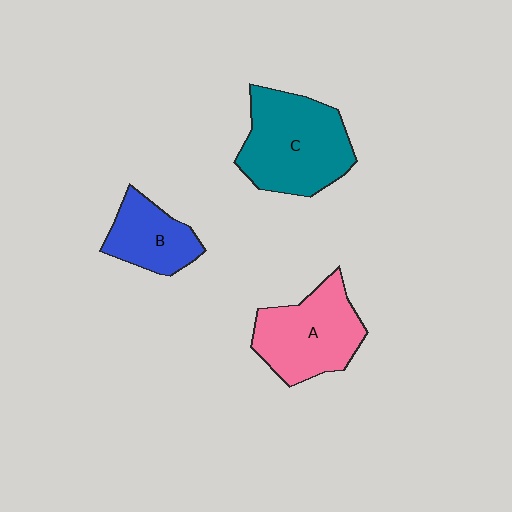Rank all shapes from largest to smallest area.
From largest to smallest: C (teal), A (pink), B (blue).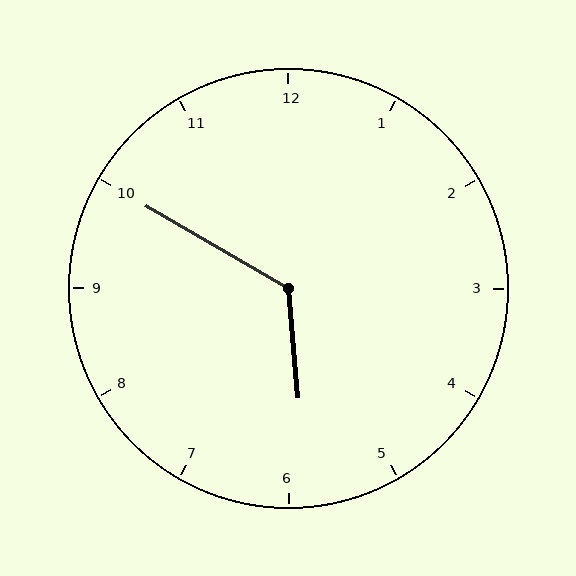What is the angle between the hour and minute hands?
Approximately 125 degrees.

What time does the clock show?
5:50.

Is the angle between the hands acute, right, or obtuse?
It is obtuse.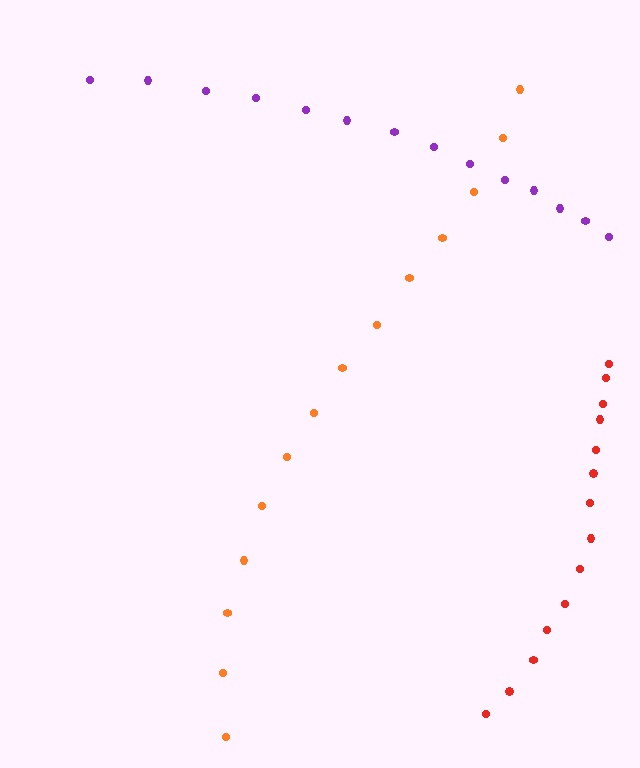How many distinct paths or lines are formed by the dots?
There are 3 distinct paths.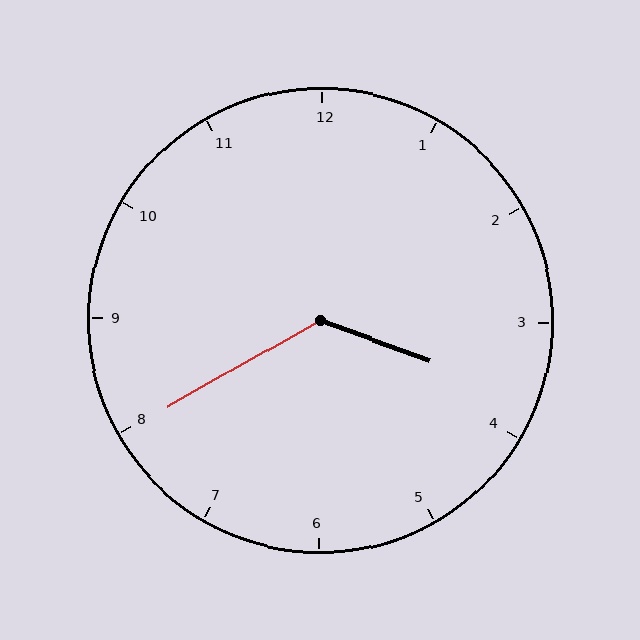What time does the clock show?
3:40.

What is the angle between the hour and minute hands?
Approximately 130 degrees.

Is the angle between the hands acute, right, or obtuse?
It is obtuse.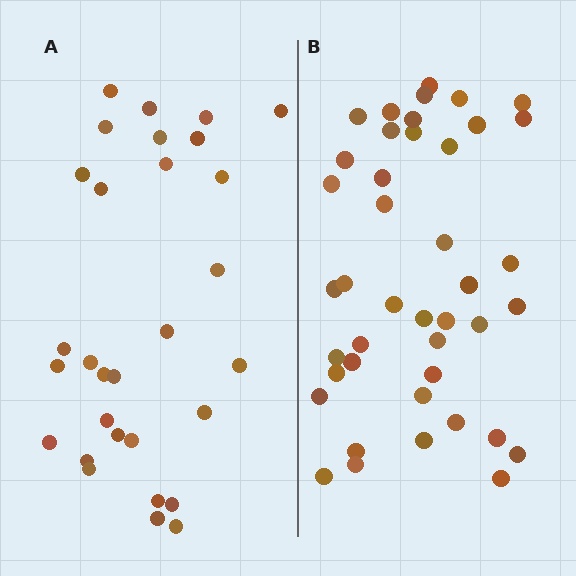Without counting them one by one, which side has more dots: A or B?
Region B (the right region) has more dots.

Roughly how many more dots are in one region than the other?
Region B has roughly 12 or so more dots than region A.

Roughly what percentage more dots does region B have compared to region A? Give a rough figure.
About 40% more.